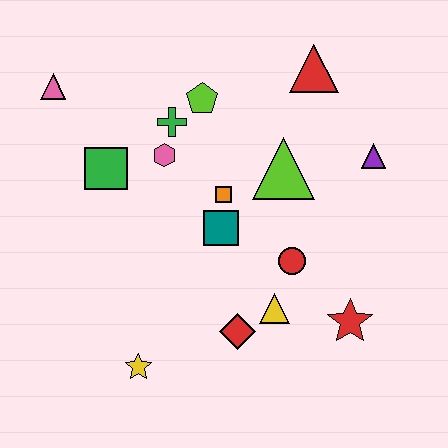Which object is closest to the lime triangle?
The orange square is closest to the lime triangle.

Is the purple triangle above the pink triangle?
No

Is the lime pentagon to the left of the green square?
No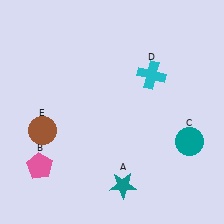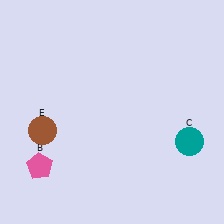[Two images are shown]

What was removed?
The teal star (A), the cyan cross (D) were removed in Image 2.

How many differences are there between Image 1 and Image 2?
There are 2 differences between the two images.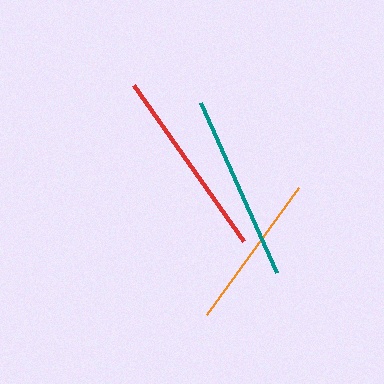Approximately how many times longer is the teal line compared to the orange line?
The teal line is approximately 1.2 times the length of the orange line.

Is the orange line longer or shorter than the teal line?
The teal line is longer than the orange line.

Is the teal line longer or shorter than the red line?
The red line is longer than the teal line.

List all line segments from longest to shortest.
From longest to shortest: red, teal, orange.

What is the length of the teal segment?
The teal segment is approximately 187 pixels long.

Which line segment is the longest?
The red line is the longest at approximately 191 pixels.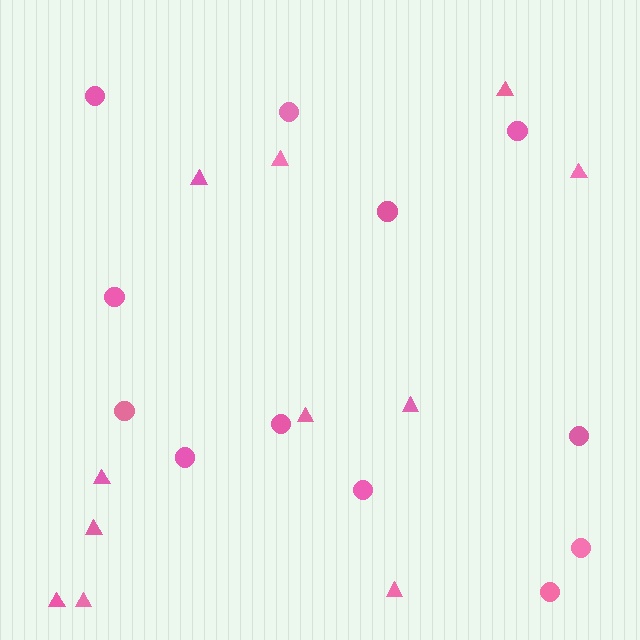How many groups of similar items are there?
There are 2 groups: one group of triangles (11) and one group of circles (12).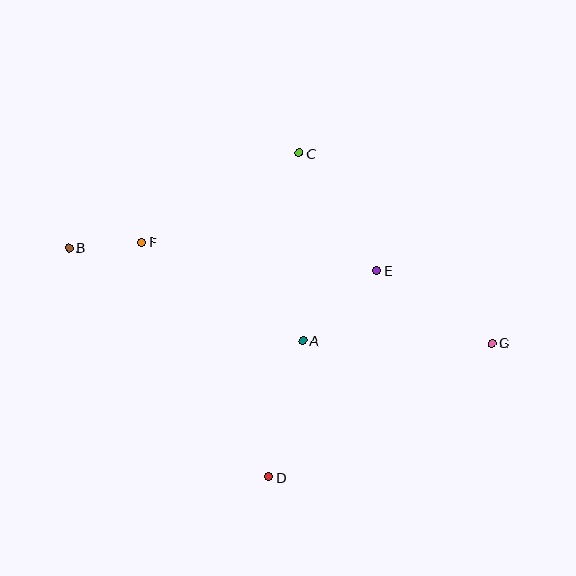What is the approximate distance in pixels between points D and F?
The distance between D and F is approximately 267 pixels.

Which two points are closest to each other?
Points B and F are closest to each other.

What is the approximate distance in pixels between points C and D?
The distance between C and D is approximately 326 pixels.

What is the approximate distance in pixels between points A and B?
The distance between A and B is approximately 251 pixels.